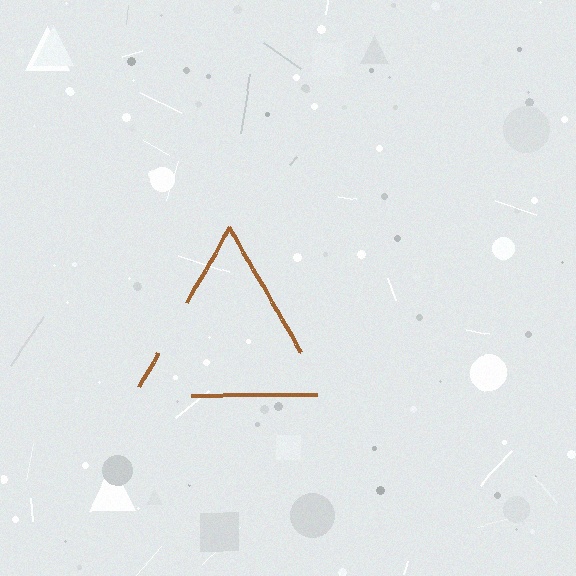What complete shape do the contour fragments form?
The contour fragments form a triangle.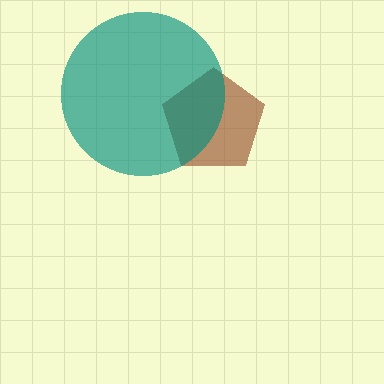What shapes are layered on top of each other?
The layered shapes are: a brown pentagon, a teal circle.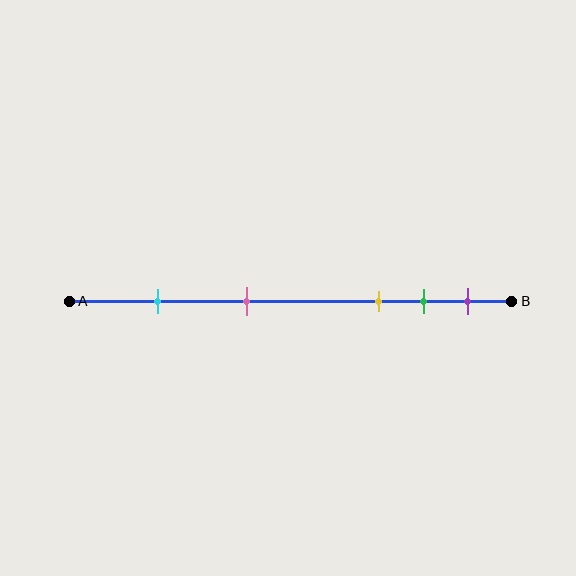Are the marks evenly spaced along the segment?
No, the marks are not evenly spaced.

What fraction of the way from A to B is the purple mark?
The purple mark is approximately 90% (0.9) of the way from A to B.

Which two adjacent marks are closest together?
The green and purple marks are the closest adjacent pair.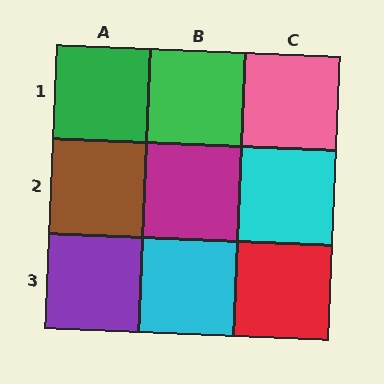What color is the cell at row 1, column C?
Pink.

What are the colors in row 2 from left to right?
Brown, magenta, cyan.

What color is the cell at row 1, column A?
Green.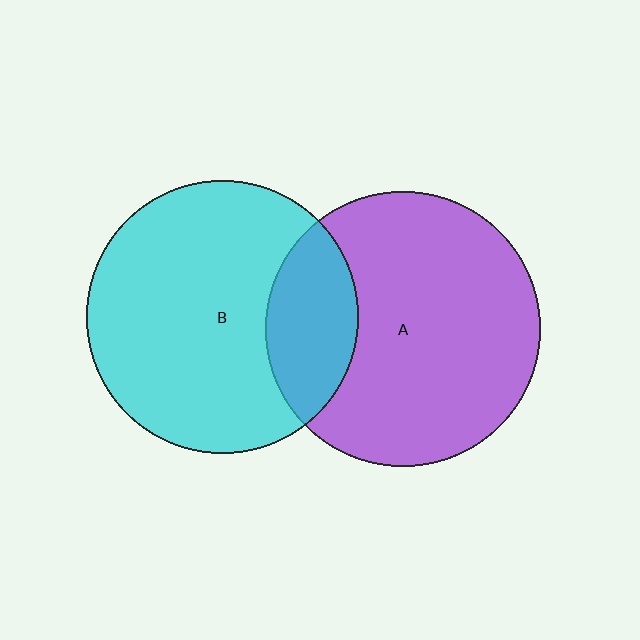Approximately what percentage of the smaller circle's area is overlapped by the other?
Approximately 25%.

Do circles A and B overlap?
Yes.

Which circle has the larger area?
Circle A (purple).